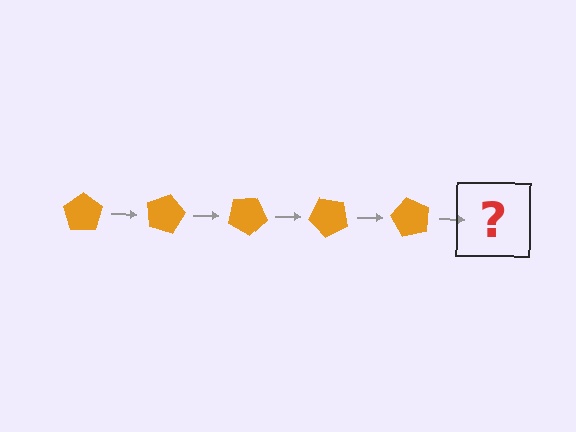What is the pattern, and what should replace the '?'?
The pattern is that the pentagon rotates 15 degrees each step. The '?' should be an orange pentagon rotated 75 degrees.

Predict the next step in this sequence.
The next step is an orange pentagon rotated 75 degrees.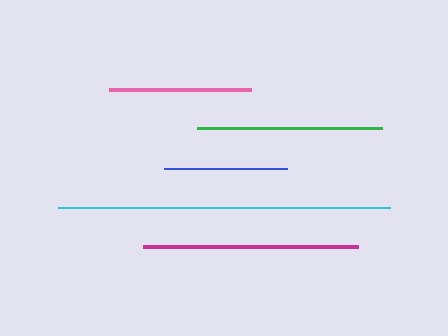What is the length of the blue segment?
The blue segment is approximately 124 pixels long.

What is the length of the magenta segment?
The magenta segment is approximately 215 pixels long.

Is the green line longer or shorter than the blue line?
The green line is longer than the blue line.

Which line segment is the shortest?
The blue line is the shortest at approximately 124 pixels.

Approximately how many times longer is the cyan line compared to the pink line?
The cyan line is approximately 2.3 times the length of the pink line.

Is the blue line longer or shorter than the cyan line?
The cyan line is longer than the blue line.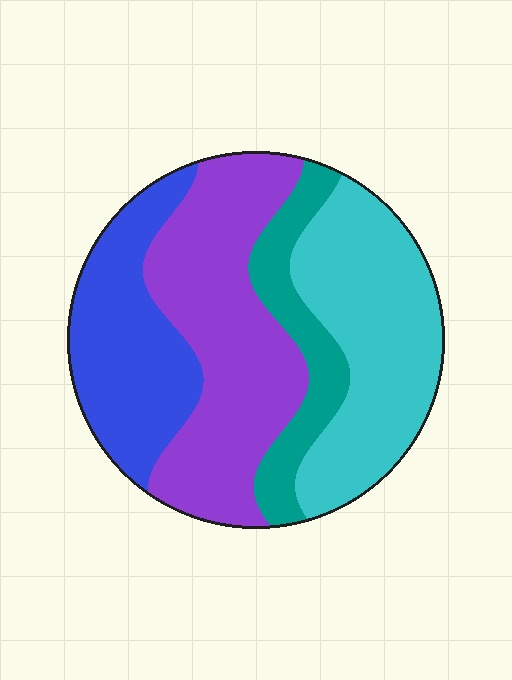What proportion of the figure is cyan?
Cyan covers about 30% of the figure.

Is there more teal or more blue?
Blue.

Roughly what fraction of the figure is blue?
Blue covers roughly 25% of the figure.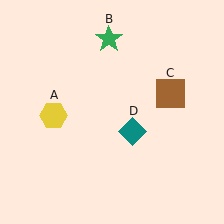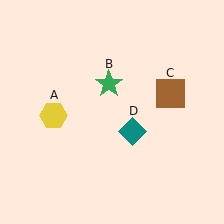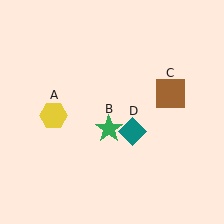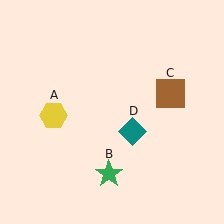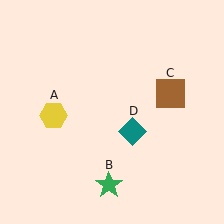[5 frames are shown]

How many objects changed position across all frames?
1 object changed position: green star (object B).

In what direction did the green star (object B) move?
The green star (object B) moved down.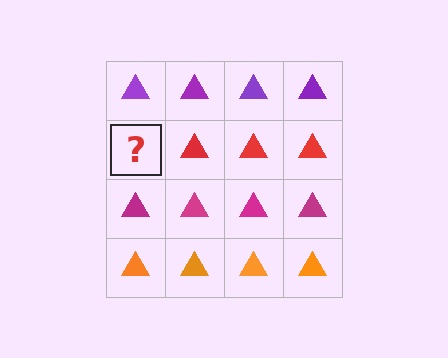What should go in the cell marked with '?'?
The missing cell should contain a red triangle.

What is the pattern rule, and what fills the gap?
The rule is that each row has a consistent color. The gap should be filled with a red triangle.